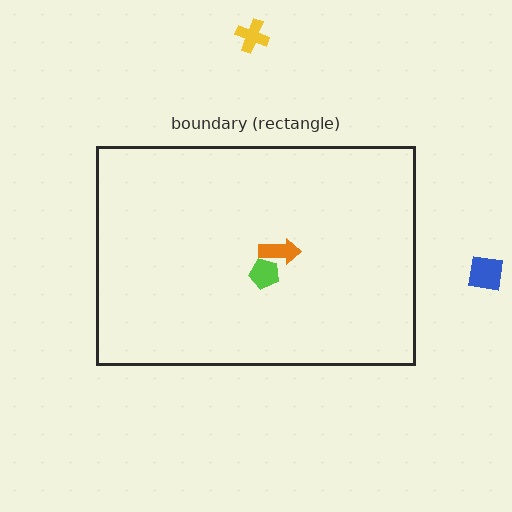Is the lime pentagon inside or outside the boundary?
Inside.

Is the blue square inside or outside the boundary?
Outside.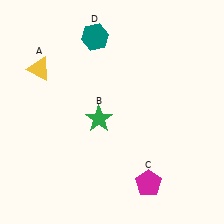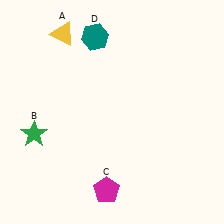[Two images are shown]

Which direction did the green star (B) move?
The green star (B) moved left.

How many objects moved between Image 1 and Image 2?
3 objects moved between the two images.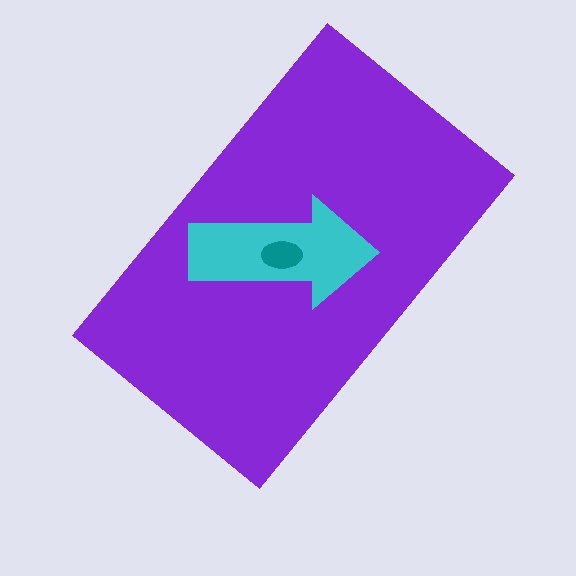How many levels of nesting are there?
3.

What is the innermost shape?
The teal ellipse.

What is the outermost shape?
The purple rectangle.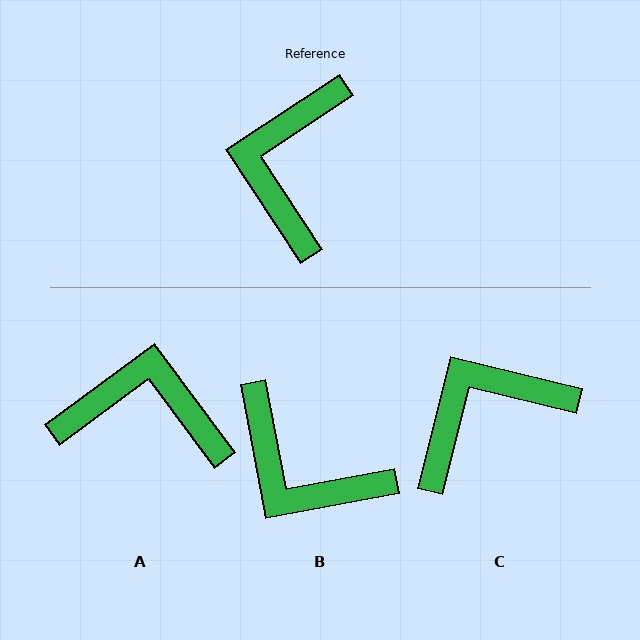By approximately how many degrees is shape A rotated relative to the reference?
Approximately 87 degrees clockwise.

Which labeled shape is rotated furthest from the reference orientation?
A, about 87 degrees away.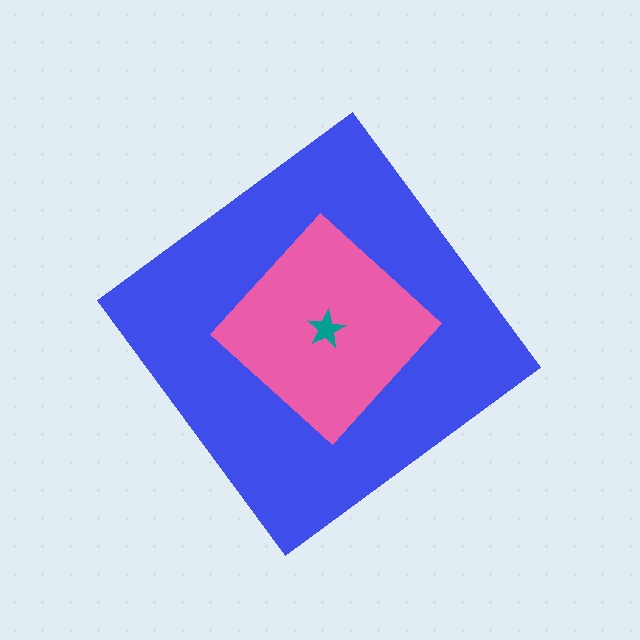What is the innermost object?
The teal star.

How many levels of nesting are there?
3.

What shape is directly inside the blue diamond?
The pink diamond.